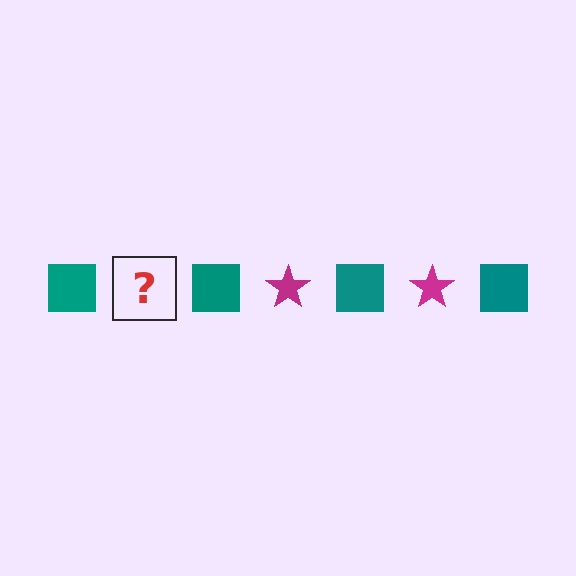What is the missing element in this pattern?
The missing element is a magenta star.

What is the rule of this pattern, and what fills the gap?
The rule is that the pattern alternates between teal square and magenta star. The gap should be filled with a magenta star.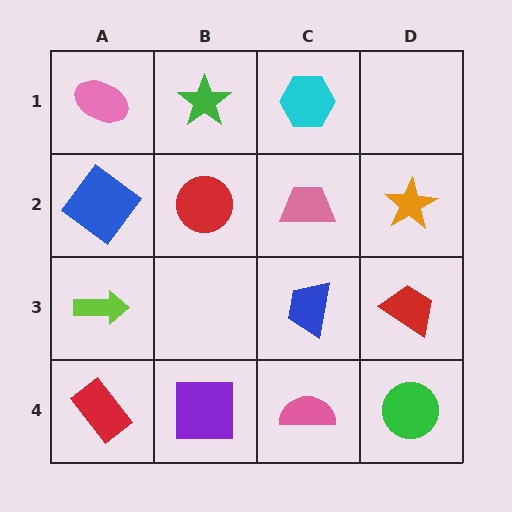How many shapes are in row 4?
4 shapes.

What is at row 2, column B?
A red circle.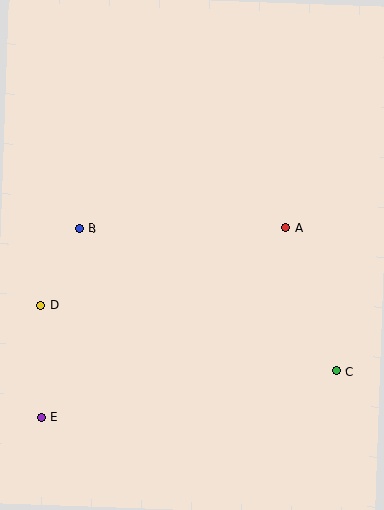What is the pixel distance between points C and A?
The distance between C and A is 152 pixels.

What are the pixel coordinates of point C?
Point C is at (336, 371).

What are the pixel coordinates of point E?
Point E is at (41, 417).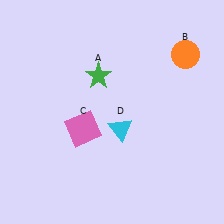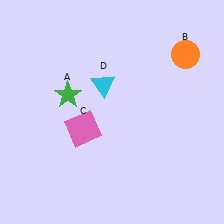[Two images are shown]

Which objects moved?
The objects that moved are: the green star (A), the cyan triangle (D).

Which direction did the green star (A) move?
The green star (A) moved left.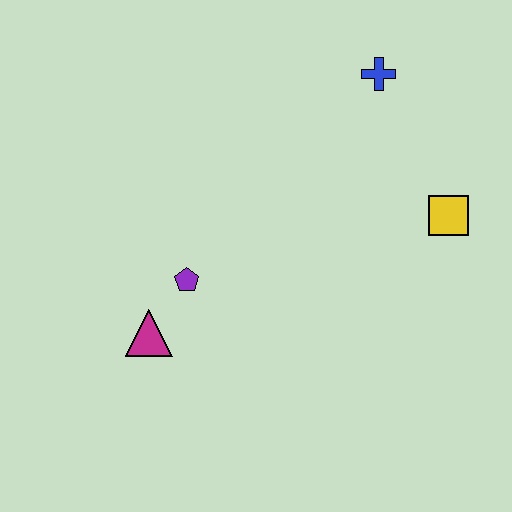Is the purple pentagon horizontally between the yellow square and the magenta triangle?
Yes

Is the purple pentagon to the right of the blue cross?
No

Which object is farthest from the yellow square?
The magenta triangle is farthest from the yellow square.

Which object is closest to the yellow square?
The blue cross is closest to the yellow square.